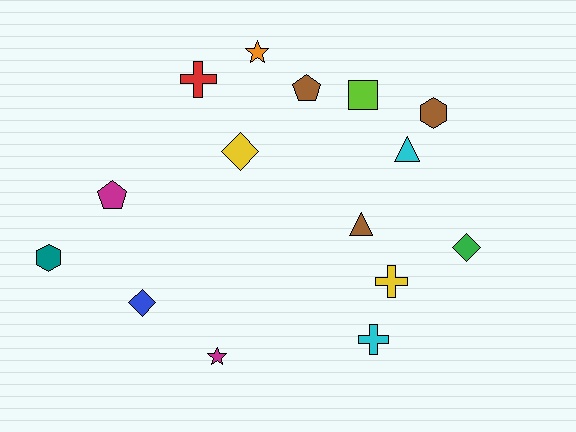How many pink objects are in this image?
There are no pink objects.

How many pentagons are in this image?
There are 2 pentagons.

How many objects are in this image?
There are 15 objects.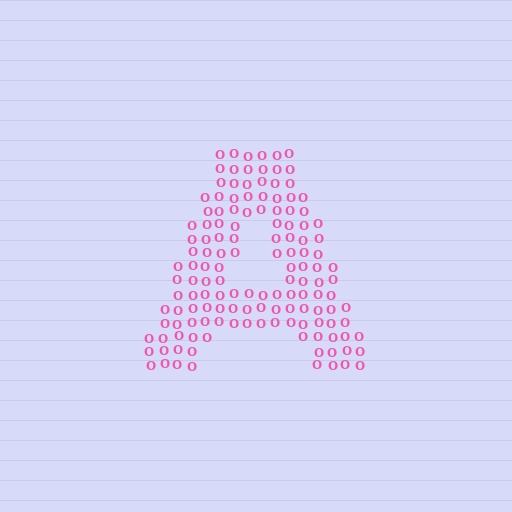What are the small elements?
The small elements are letter O's.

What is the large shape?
The large shape is the letter A.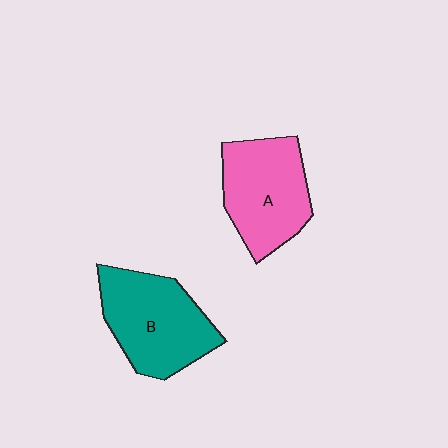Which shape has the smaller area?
Shape A (pink).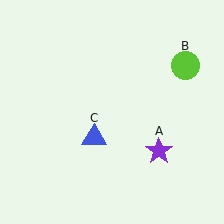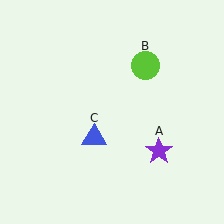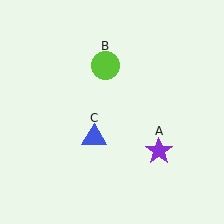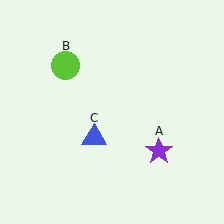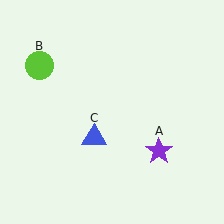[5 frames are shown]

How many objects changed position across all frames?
1 object changed position: lime circle (object B).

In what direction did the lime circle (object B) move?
The lime circle (object B) moved left.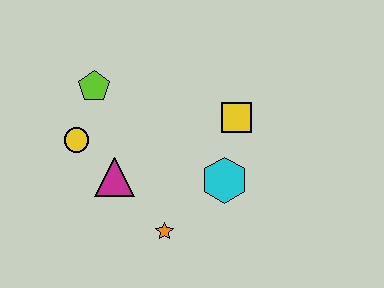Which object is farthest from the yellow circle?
The yellow square is farthest from the yellow circle.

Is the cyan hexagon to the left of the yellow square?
Yes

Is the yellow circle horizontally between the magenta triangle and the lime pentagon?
No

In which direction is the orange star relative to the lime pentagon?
The orange star is below the lime pentagon.